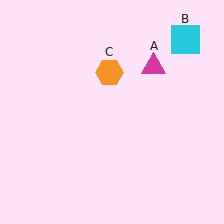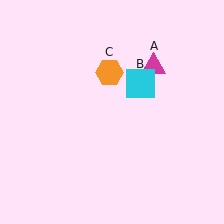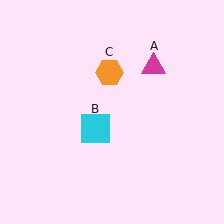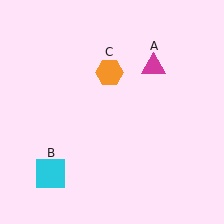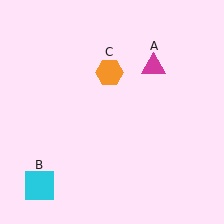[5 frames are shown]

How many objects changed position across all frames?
1 object changed position: cyan square (object B).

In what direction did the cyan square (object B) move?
The cyan square (object B) moved down and to the left.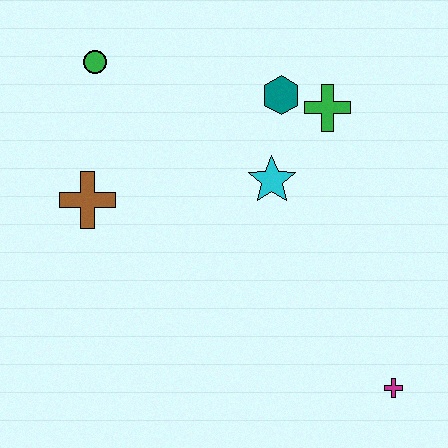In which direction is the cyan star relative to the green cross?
The cyan star is below the green cross.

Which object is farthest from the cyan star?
The magenta cross is farthest from the cyan star.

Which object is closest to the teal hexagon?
The green cross is closest to the teal hexagon.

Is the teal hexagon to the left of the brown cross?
No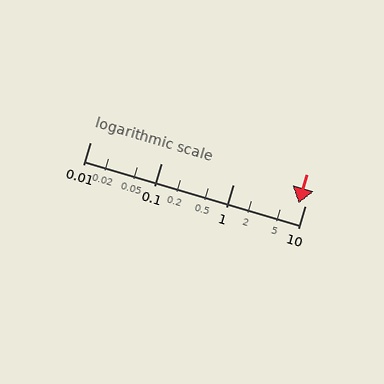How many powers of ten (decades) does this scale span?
The scale spans 3 decades, from 0.01 to 10.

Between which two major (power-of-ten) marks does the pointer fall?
The pointer is between 1 and 10.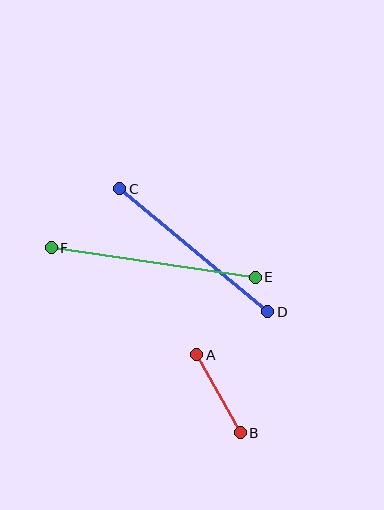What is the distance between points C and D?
The distance is approximately 192 pixels.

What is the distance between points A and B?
The distance is approximately 89 pixels.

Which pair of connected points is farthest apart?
Points E and F are farthest apart.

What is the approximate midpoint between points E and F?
The midpoint is at approximately (153, 263) pixels.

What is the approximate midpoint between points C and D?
The midpoint is at approximately (194, 250) pixels.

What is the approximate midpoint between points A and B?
The midpoint is at approximately (218, 394) pixels.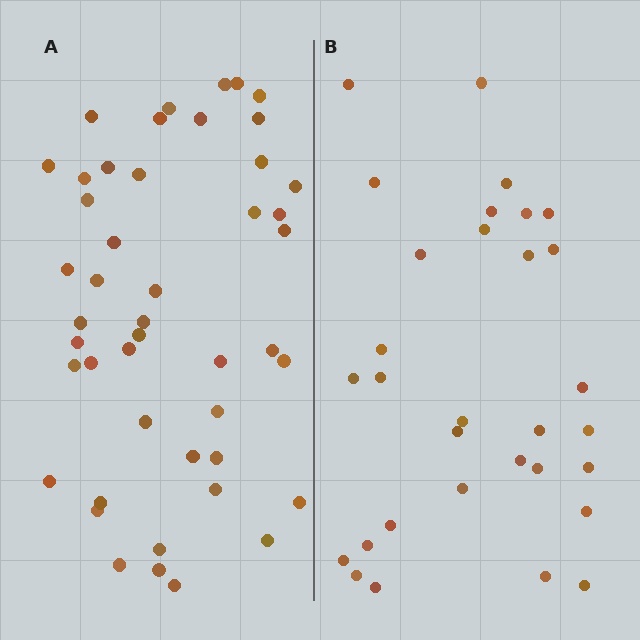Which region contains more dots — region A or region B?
Region A (the left region) has more dots.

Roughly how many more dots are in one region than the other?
Region A has approximately 15 more dots than region B.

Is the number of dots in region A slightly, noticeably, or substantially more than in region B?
Region A has substantially more. The ratio is roughly 1.5 to 1.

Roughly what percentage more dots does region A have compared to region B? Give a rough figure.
About 50% more.